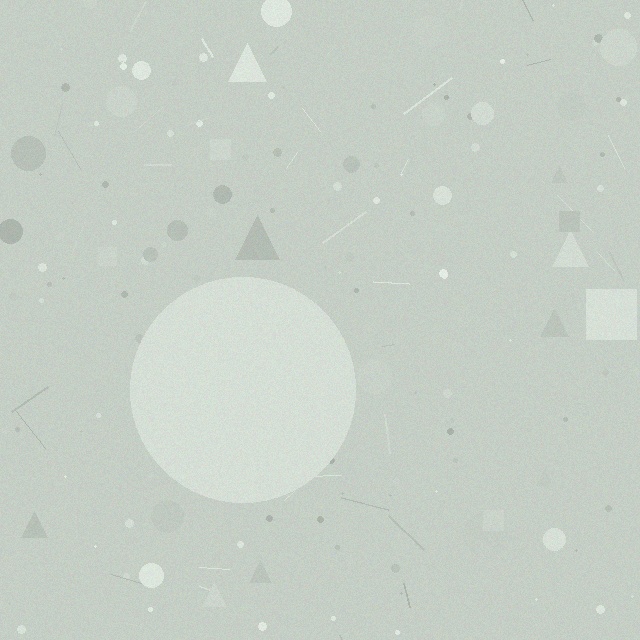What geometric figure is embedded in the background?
A circle is embedded in the background.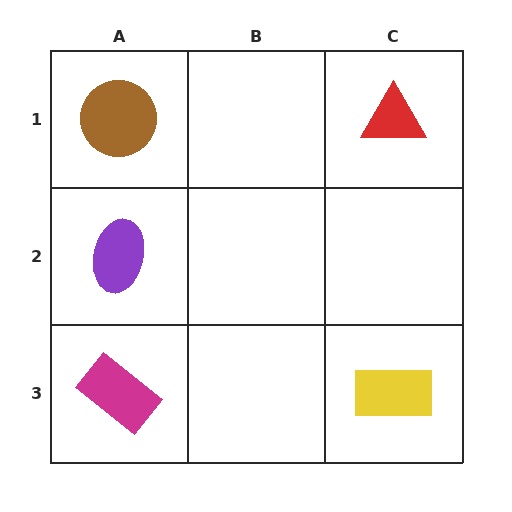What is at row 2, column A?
A purple ellipse.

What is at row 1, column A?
A brown circle.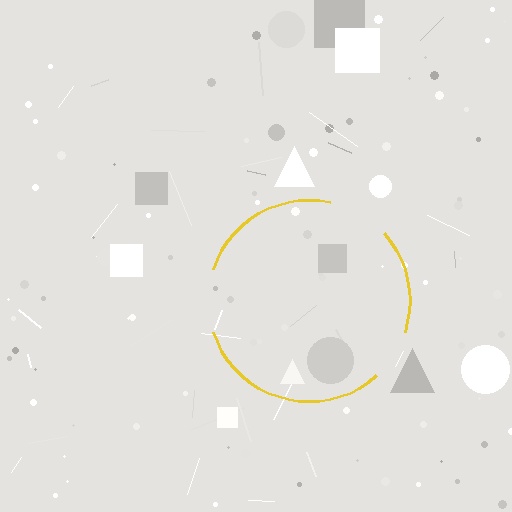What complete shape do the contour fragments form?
The contour fragments form a circle.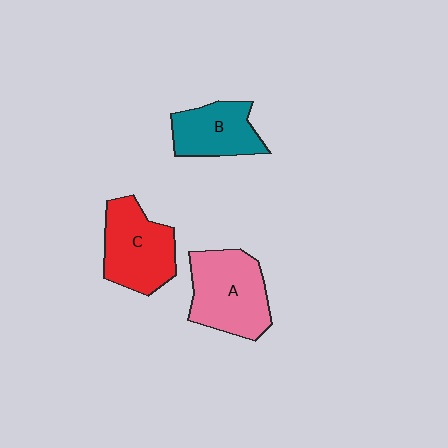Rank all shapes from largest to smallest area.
From largest to smallest: A (pink), C (red), B (teal).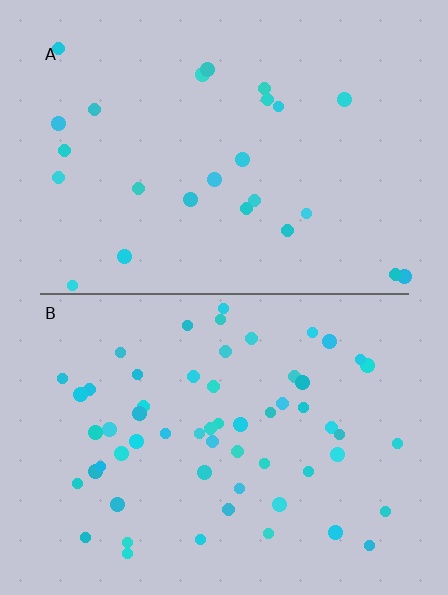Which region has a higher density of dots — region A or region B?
B (the bottom).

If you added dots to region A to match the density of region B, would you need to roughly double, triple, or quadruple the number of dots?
Approximately double.